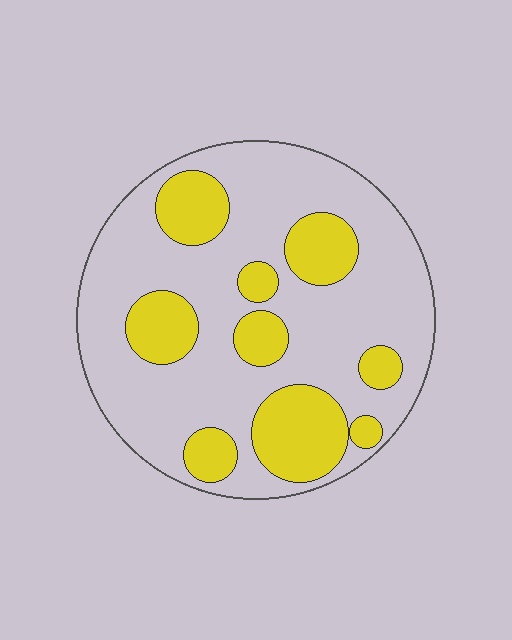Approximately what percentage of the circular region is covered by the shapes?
Approximately 30%.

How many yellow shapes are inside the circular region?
9.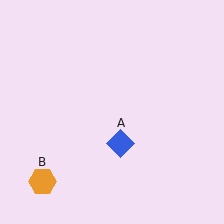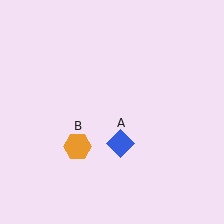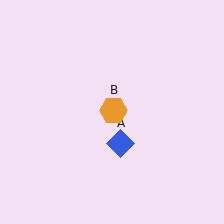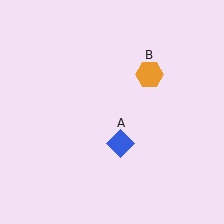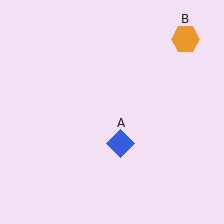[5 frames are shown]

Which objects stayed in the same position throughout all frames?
Blue diamond (object A) remained stationary.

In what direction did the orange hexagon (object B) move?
The orange hexagon (object B) moved up and to the right.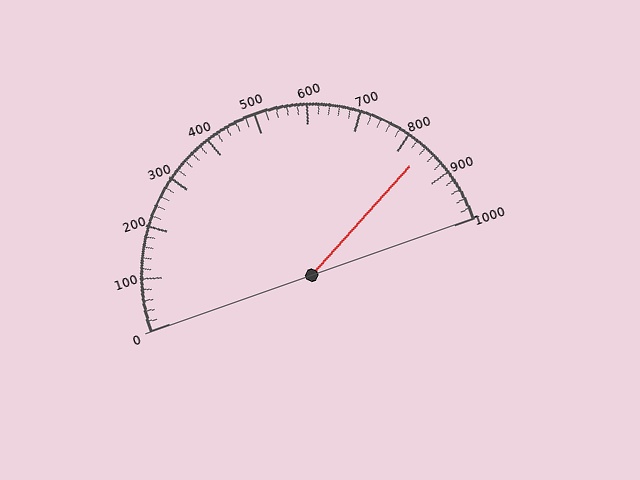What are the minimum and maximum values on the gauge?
The gauge ranges from 0 to 1000.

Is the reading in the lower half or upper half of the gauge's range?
The reading is in the upper half of the range (0 to 1000).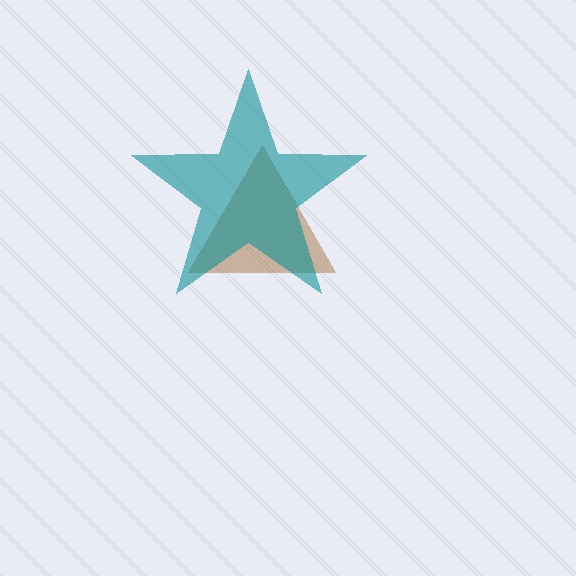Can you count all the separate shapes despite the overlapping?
Yes, there are 2 separate shapes.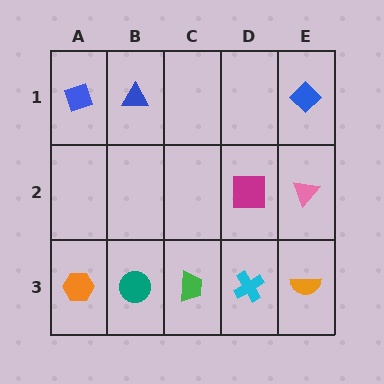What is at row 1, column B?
A blue triangle.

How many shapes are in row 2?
2 shapes.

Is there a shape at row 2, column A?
No, that cell is empty.